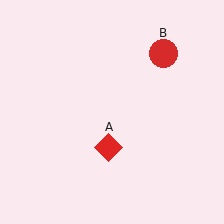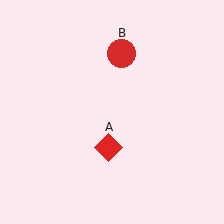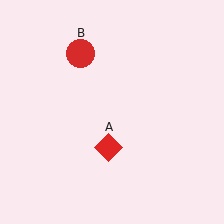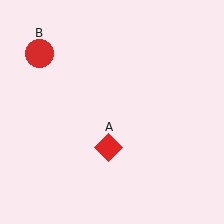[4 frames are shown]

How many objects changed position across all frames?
1 object changed position: red circle (object B).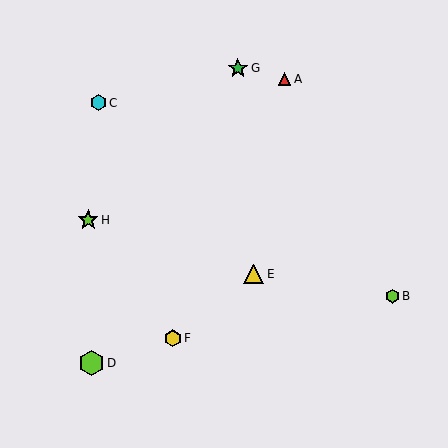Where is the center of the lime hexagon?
The center of the lime hexagon is at (92, 363).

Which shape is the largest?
The lime hexagon (labeled D) is the largest.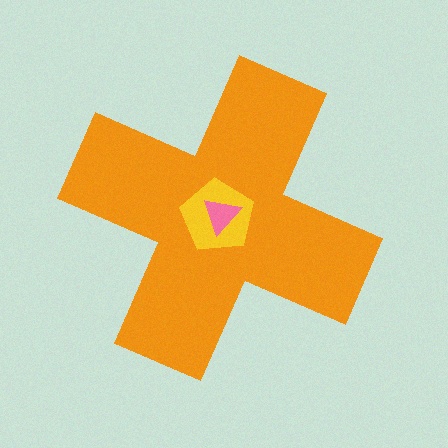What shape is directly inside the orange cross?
The yellow pentagon.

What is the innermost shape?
The pink triangle.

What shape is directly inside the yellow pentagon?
The pink triangle.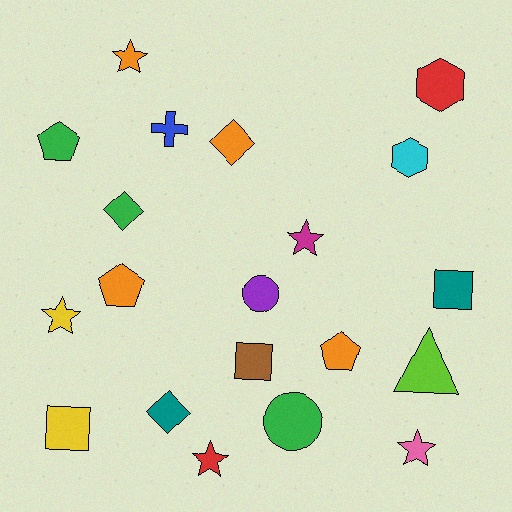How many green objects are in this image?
There are 3 green objects.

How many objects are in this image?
There are 20 objects.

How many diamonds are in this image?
There are 3 diamonds.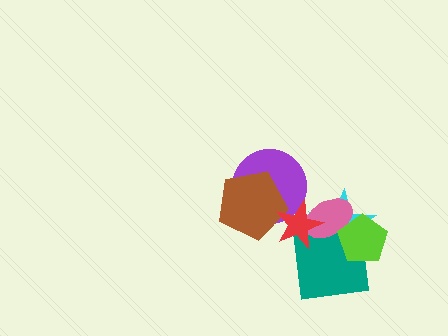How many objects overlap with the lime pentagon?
3 objects overlap with the lime pentagon.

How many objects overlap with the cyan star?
4 objects overlap with the cyan star.